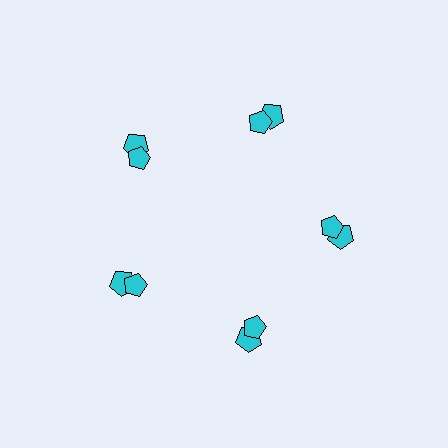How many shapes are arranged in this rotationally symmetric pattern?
There are 10 shapes, arranged in 5 groups of 2.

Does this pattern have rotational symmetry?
Yes, this pattern has 5-fold rotational symmetry. It looks the same after rotating 72 degrees around the center.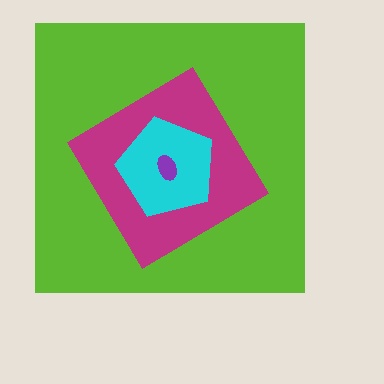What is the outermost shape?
The lime square.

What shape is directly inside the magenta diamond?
The cyan pentagon.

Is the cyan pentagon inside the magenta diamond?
Yes.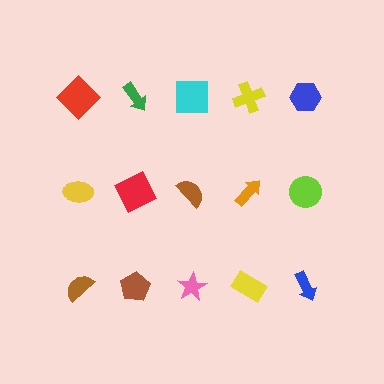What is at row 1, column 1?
A red diamond.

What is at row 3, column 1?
A brown semicircle.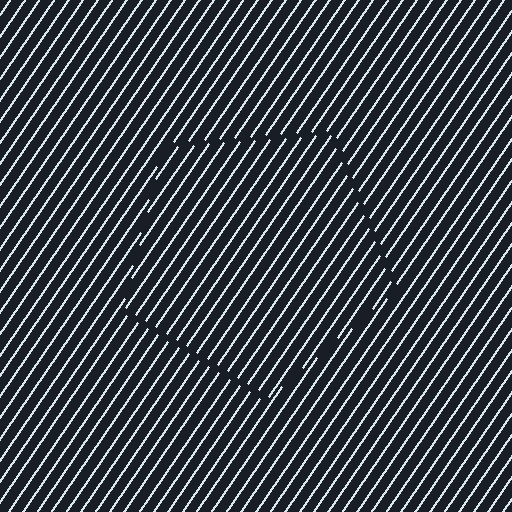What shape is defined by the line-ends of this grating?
An illusory pentagon. The interior of the shape contains the same grating, shifted by half a period — the contour is defined by the phase discontinuity where line-ends from the inner and outer gratings abut.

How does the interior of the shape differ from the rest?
The interior of the shape contains the same grating, shifted by half a period — the contour is defined by the phase discontinuity where line-ends from the inner and outer gratings abut.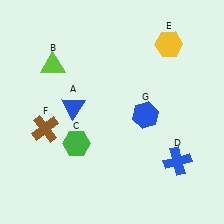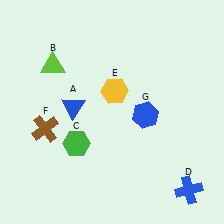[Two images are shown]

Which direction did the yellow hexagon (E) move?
The yellow hexagon (E) moved left.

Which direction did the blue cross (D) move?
The blue cross (D) moved down.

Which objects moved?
The objects that moved are: the blue cross (D), the yellow hexagon (E).